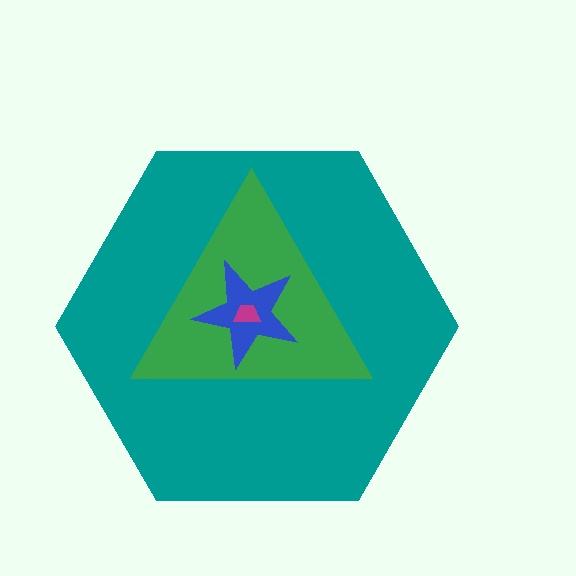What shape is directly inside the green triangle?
The blue star.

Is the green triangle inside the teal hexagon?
Yes.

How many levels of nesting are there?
4.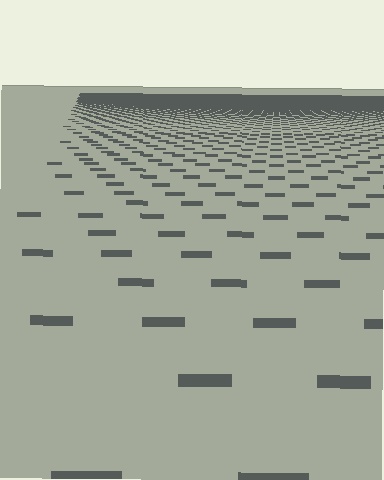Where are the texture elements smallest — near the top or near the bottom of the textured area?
Near the top.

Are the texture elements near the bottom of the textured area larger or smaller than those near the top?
Larger. Near the bottom, elements are closer to the viewer and appear at a bigger on-screen size.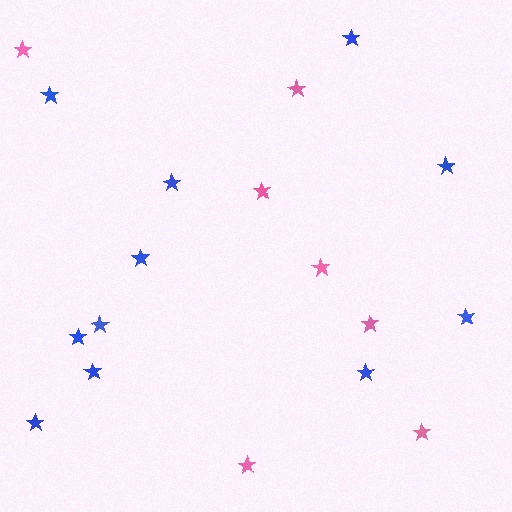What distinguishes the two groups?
There are 2 groups: one group of blue stars (11) and one group of pink stars (7).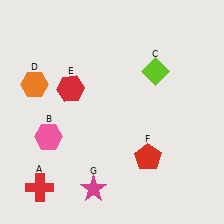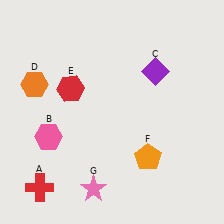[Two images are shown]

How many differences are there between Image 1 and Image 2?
There are 3 differences between the two images.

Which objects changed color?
C changed from lime to purple. F changed from red to orange. G changed from magenta to pink.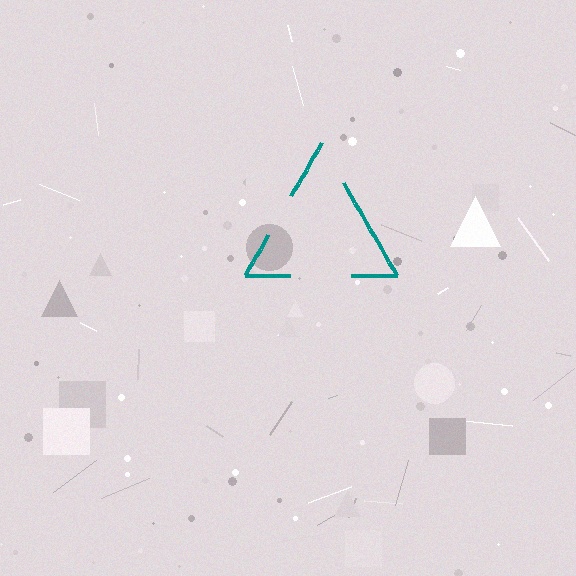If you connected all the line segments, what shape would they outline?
They would outline a triangle.